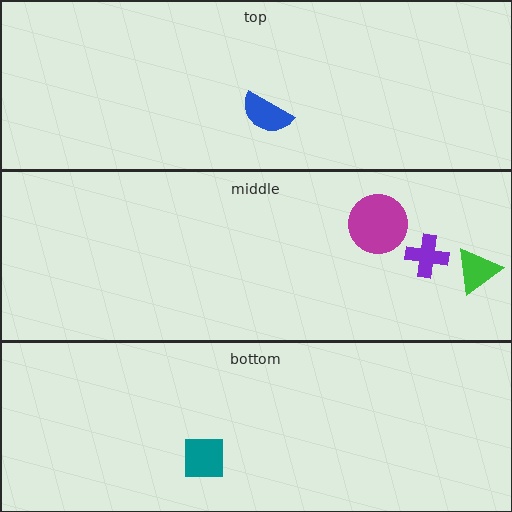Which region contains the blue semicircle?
The top region.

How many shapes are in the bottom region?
1.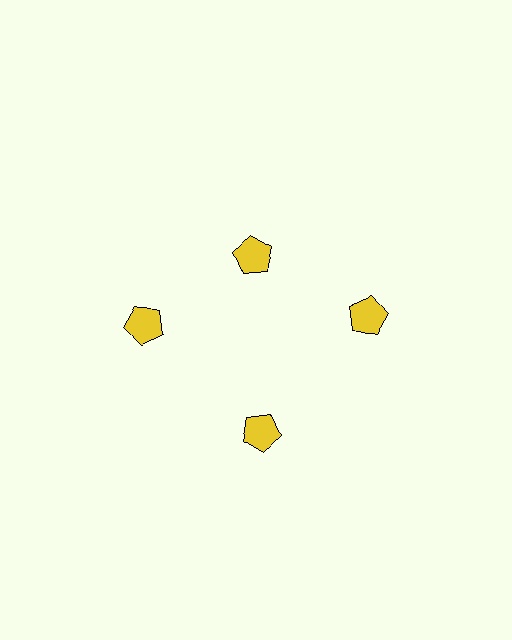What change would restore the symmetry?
The symmetry would be restored by moving it outward, back onto the ring so that all 4 pentagons sit at equal angles and equal distance from the center.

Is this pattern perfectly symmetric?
No. The 4 yellow pentagons are arranged in a ring, but one element near the 12 o'clock position is pulled inward toward the center, breaking the 4-fold rotational symmetry.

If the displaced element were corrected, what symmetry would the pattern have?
It would have 4-fold rotational symmetry — the pattern would map onto itself every 90 degrees.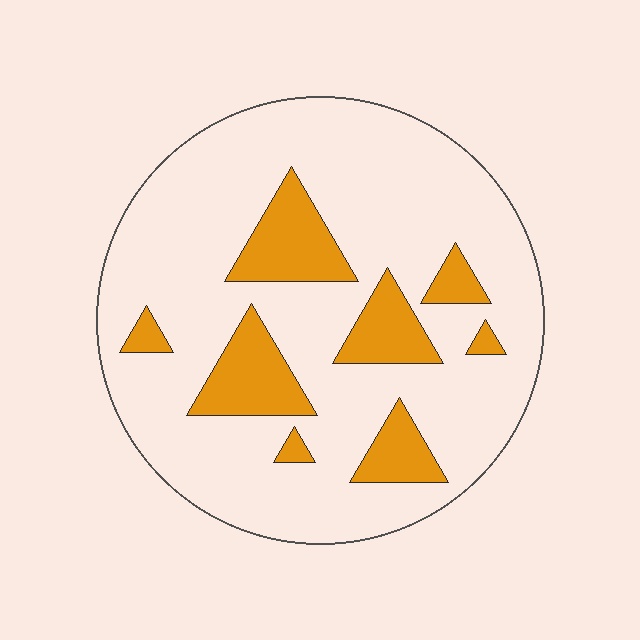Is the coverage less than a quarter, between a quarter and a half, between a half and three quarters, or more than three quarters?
Less than a quarter.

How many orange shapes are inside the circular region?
8.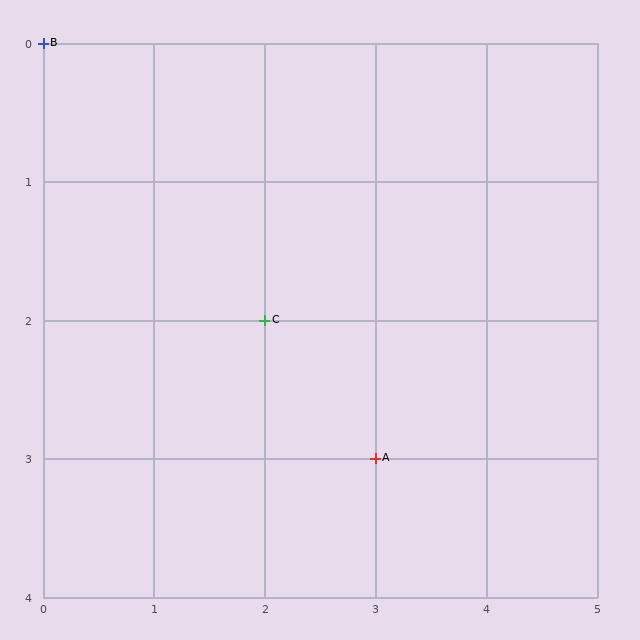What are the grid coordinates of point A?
Point A is at grid coordinates (3, 3).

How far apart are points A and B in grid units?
Points A and B are 3 columns and 3 rows apart (about 4.2 grid units diagonally).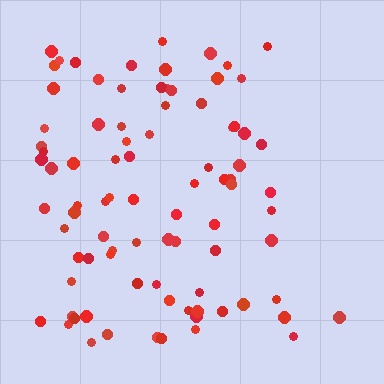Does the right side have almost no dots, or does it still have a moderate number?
Still a moderate number, just noticeably fewer than the left.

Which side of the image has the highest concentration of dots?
The left.